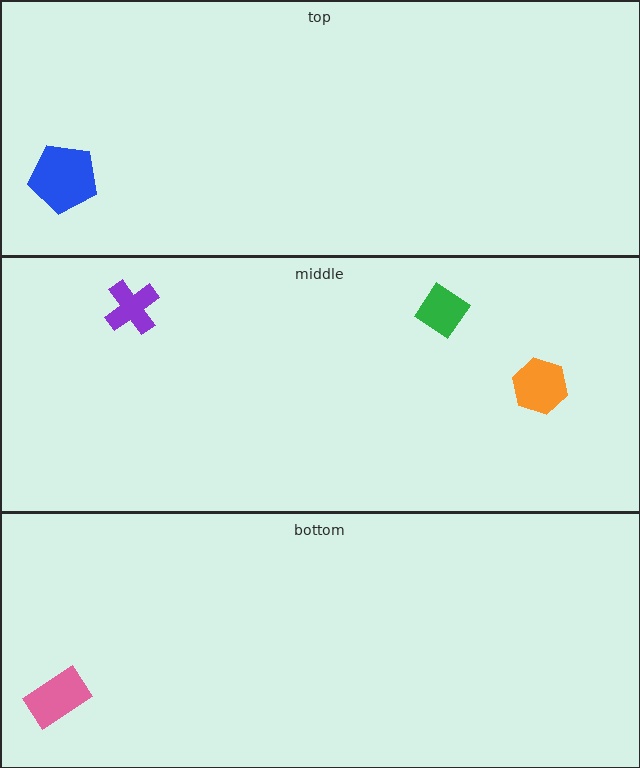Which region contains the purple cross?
The middle region.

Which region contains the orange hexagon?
The middle region.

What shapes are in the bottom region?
The pink rectangle.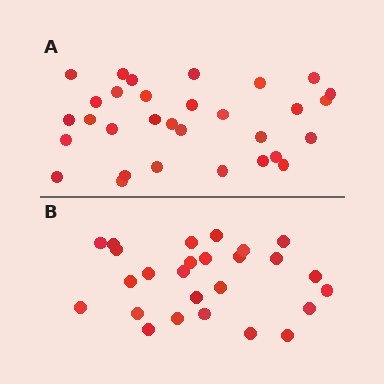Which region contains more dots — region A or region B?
Region A (the top region) has more dots.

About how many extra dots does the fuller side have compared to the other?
Region A has about 5 more dots than region B.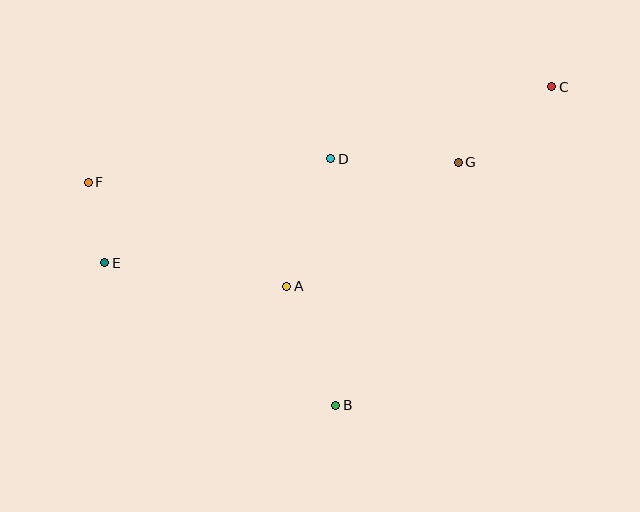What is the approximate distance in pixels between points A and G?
The distance between A and G is approximately 212 pixels.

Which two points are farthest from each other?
Points C and E are farthest from each other.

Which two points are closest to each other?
Points E and F are closest to each other.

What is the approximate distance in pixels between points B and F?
The distance between B and F is approximately 333 pixels.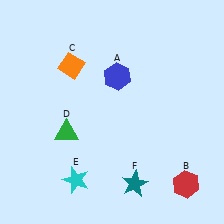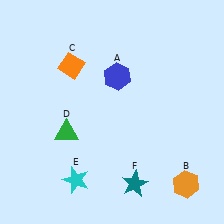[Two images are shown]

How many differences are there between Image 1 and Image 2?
There is 1 difference between the two images.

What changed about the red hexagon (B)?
In Image 1, B is red. In Image 2, it changed to orange.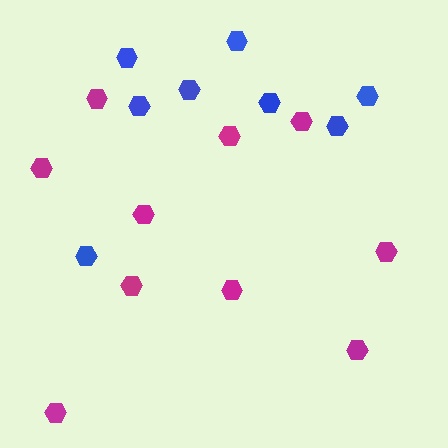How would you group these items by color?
There are 2 groups: one group of blue hexagons (8) and one group of magenta hexagons (10).